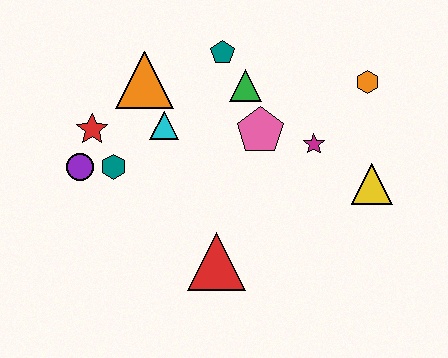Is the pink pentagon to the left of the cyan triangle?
No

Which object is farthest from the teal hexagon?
The orange hexagon is farthest from the teal hexagon.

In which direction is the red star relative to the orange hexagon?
The red star is to the left of the orange hexagon.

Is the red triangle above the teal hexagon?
No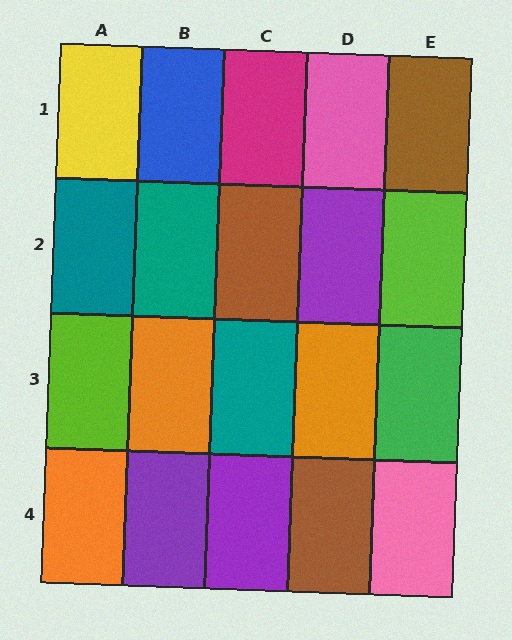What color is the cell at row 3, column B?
Orange.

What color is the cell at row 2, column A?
Teal.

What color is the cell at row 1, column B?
Blue.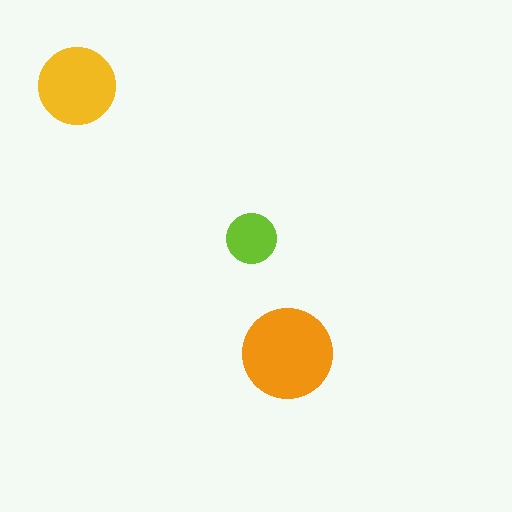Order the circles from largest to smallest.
the orange one, the yellow one, the lime one.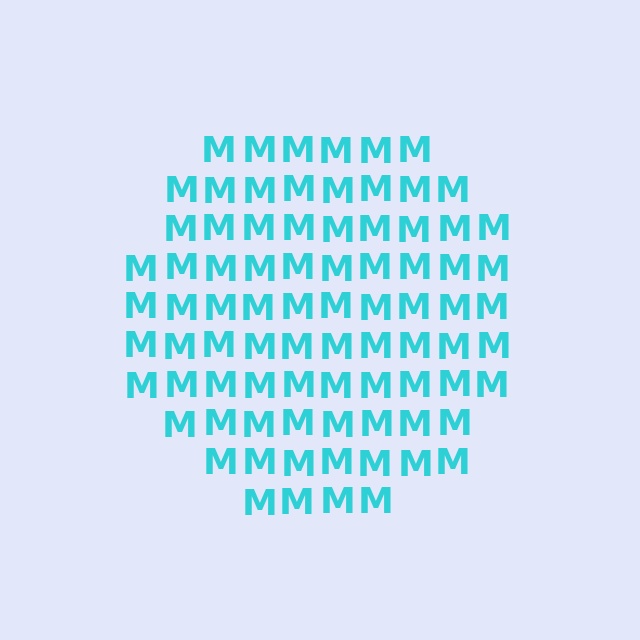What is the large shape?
The large shape is a circle.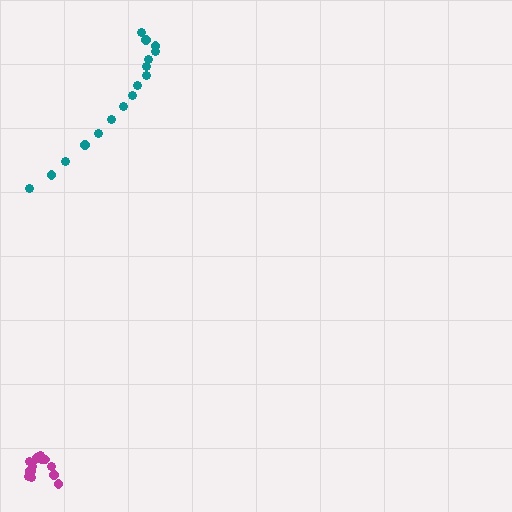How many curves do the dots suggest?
There are 2 distinct paths.